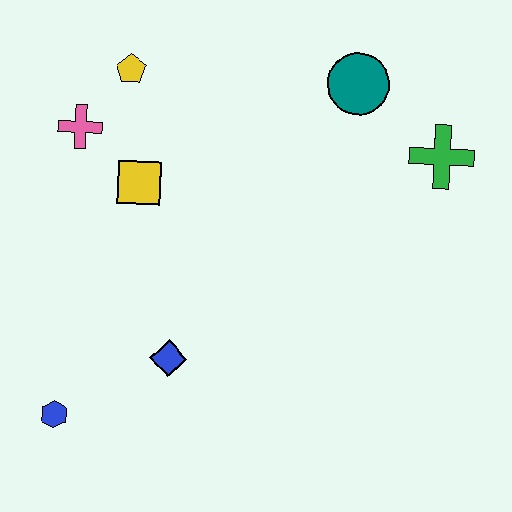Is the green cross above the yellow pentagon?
No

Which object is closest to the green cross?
The teal circle is closest to the green cross.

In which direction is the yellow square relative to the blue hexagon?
The yellow square is above the blue hexagon.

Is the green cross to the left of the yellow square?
No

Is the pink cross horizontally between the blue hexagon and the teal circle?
Yes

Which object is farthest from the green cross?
The blue hexagon is farthest from the green cross.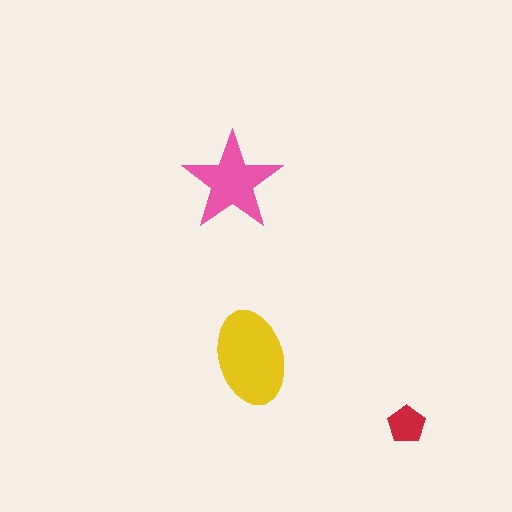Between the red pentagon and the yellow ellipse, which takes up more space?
The yellow ellipse.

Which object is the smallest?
The red pentagon.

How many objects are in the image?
There are 3 objects in the image.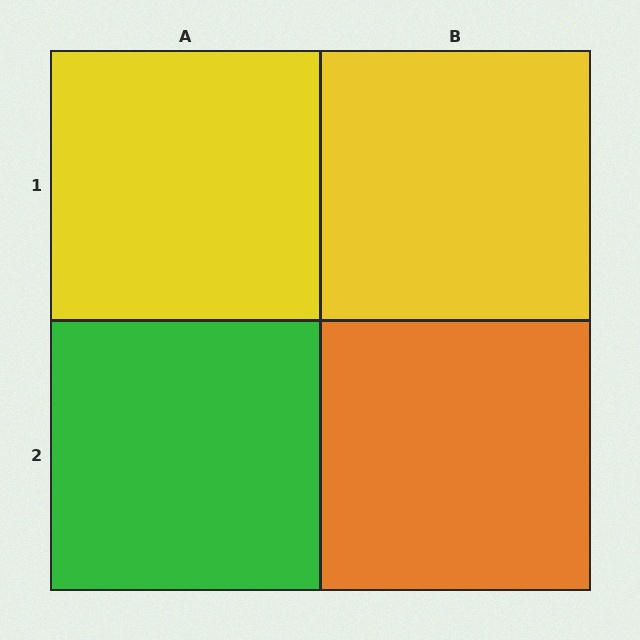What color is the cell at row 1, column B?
Yellow.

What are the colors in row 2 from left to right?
Green, orange.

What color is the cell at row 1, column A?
Yellow.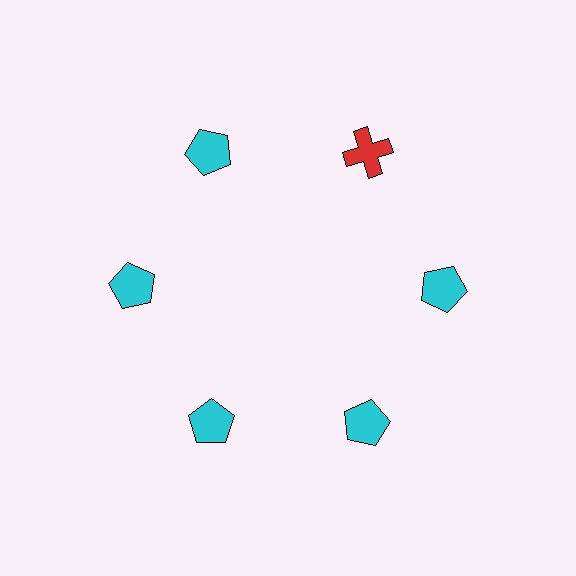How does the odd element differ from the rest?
It differs in both color (red instead of cyan) and shape (cross instead of pentagon).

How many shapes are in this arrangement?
There are 6 shapes arranged in a ring pattern.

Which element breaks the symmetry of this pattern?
The red cross at roughly the 1 o'clock position breaks the symmetry. All other shapes are cyan pentagons.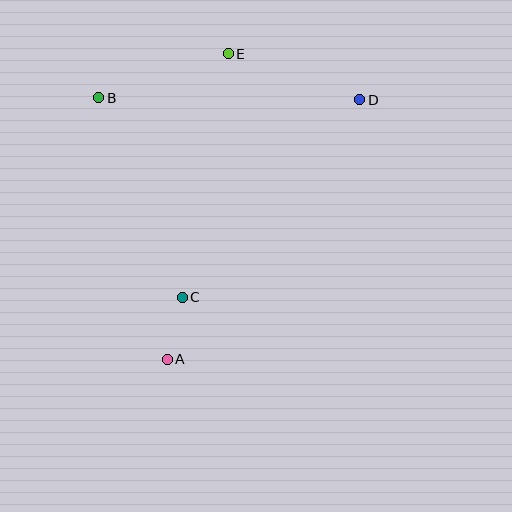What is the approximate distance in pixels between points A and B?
The distance between A and B is approximately 270 pixels.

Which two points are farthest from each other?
Points A and D are farthest from each other.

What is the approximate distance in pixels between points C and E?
The distance between C and E is approximately 248 pixels.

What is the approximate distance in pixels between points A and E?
The distance between A and E is approximately 312 pixels.